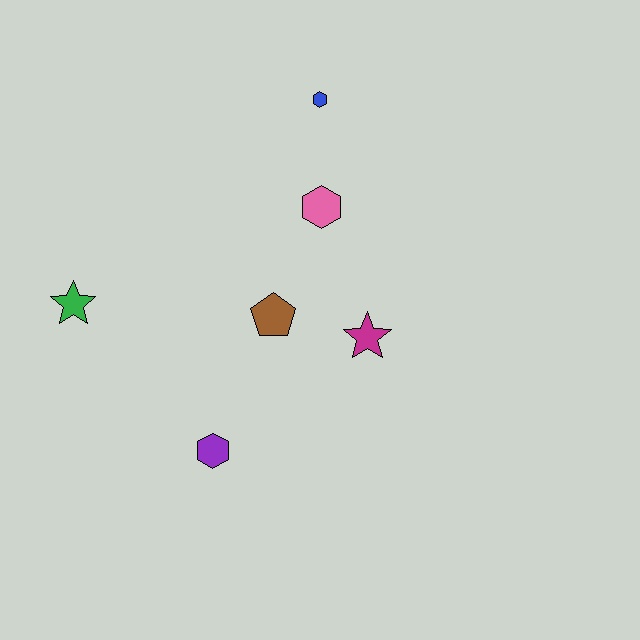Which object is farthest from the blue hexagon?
The purple hexagon is farthest from the blue hexagon.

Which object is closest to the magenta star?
The brown pentagon is closest to the magenta star.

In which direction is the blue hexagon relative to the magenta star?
The blue hexagon is above the magenta star.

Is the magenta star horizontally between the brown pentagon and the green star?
No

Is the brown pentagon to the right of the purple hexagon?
Yes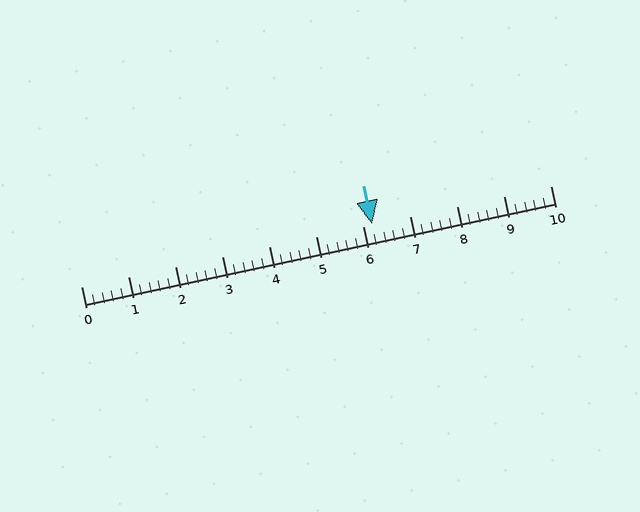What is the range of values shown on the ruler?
The ruler shows values from 0 to 10.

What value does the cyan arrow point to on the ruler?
The cyan arrow points to approximately 6.2.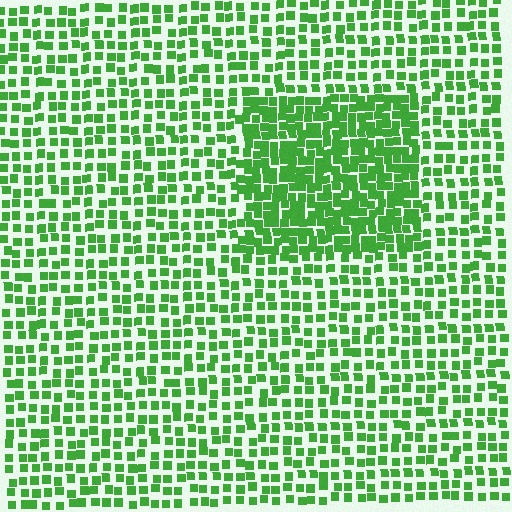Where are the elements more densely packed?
The elements are more densely packed inside the rectangle boundary.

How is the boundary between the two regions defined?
The boundary is defined by a change in element density (approximately 1.9x ratio). All elements are the same color, size, and shape.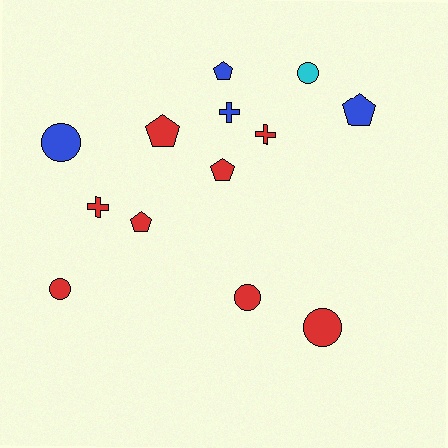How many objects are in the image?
There are 13 objects.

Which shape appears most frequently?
Circle, with 5 objects.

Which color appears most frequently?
Red, with 8 objects.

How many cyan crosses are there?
There are no cyan crosses.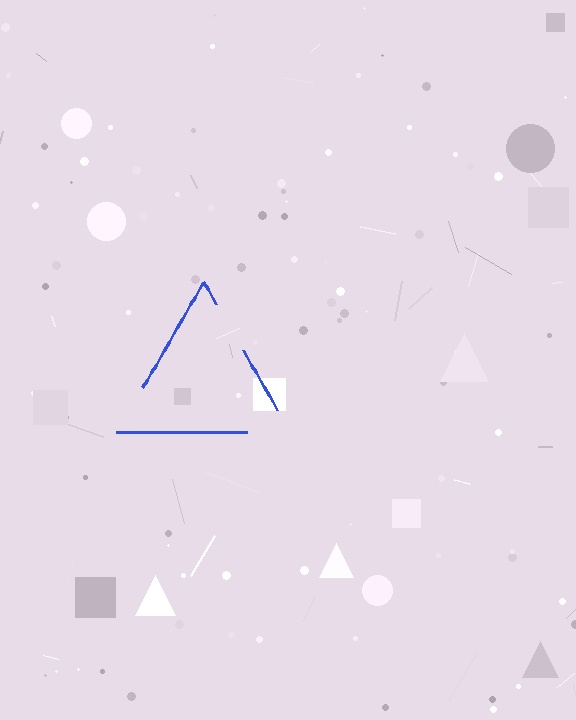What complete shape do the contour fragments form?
The contour fragments form a triangle.